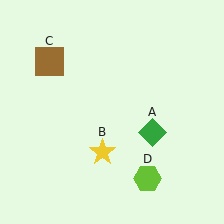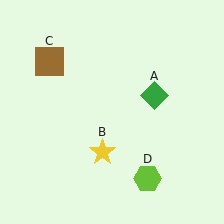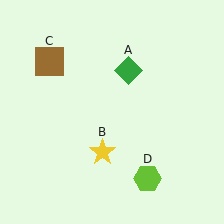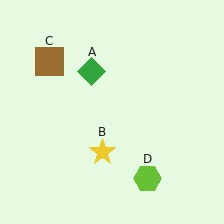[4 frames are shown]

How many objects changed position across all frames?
1 object changed position: green diamond (object A).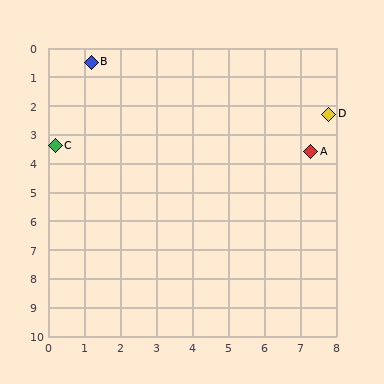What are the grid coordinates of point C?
Point C is at approximately (0.2, 3.4).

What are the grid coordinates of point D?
Point D is at approximately (7.8, 2.3).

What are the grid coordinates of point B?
Point B is at approximately (1.2, 0.5).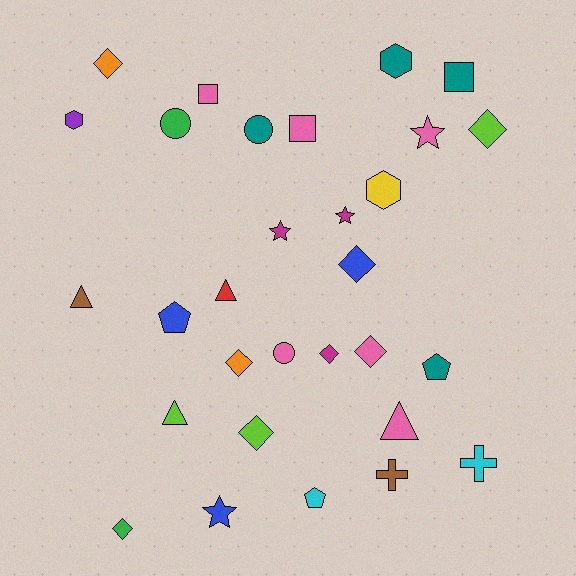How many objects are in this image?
There are 30 objects.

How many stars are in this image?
There are 4 stars.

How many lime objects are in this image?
There are 3 lime objects.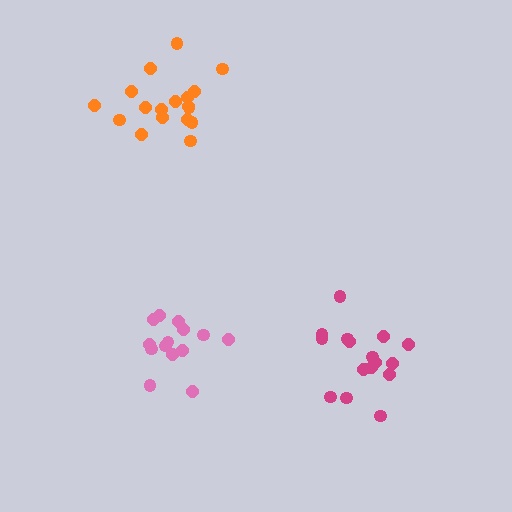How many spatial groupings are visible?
There are 3 spatial groupings.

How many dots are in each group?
Group 1: 18 dots, Group 2: 14 dots, Group 3: 17 dots (49 total).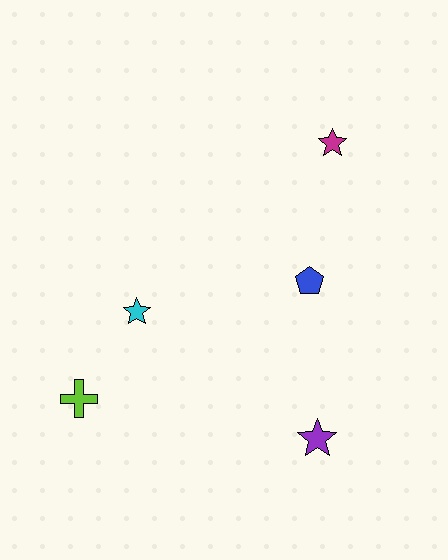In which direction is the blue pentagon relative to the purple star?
The blue pentagon is above the purple star.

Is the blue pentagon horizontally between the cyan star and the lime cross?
No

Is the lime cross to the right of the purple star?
No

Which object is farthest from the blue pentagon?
The lime cross is farthest from the blue pentagon.